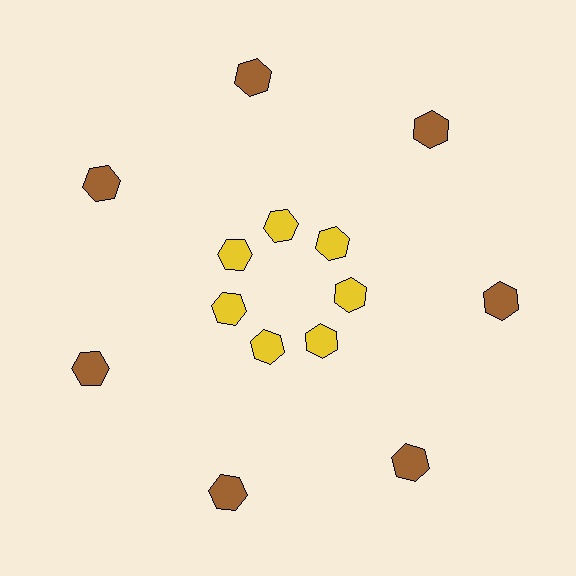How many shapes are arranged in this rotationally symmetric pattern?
There are 14 shapes, arranged in 7 groups of 2.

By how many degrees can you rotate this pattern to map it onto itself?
The pattern maps onto itself every 51 degrees of rotation.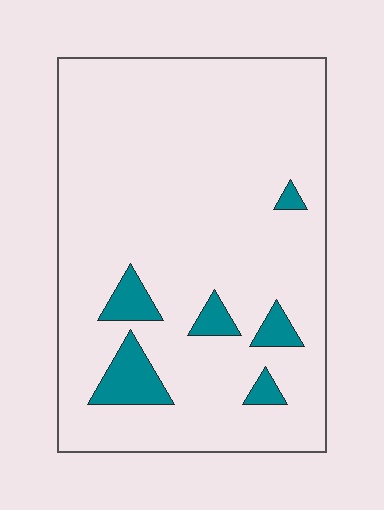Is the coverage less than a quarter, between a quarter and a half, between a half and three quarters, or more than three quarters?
Less than a quarter.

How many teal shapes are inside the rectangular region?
6.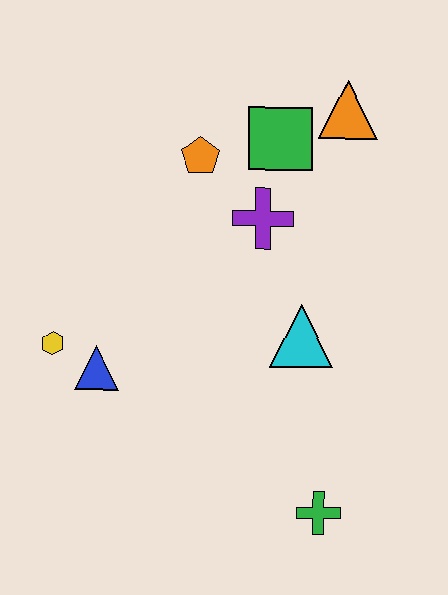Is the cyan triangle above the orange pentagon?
No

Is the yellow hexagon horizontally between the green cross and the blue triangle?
No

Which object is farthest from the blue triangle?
The orange triangle is farthest from the blue triangle.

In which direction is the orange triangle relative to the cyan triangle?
The orange triangle is above the cyan triangle.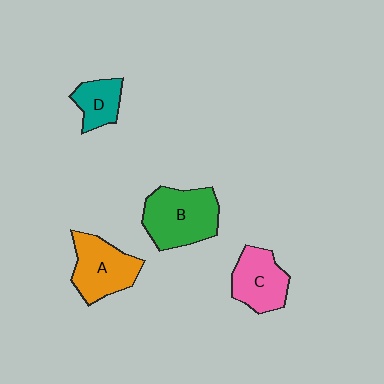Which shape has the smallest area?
Shape D (teal).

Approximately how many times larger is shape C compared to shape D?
Approximately 1.5 times.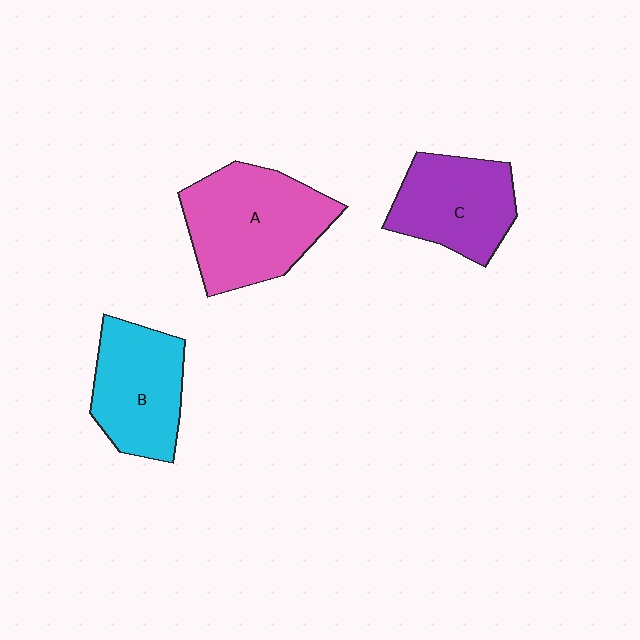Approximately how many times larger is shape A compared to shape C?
Approximately 1.4 times.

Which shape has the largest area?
Shape A (pink).